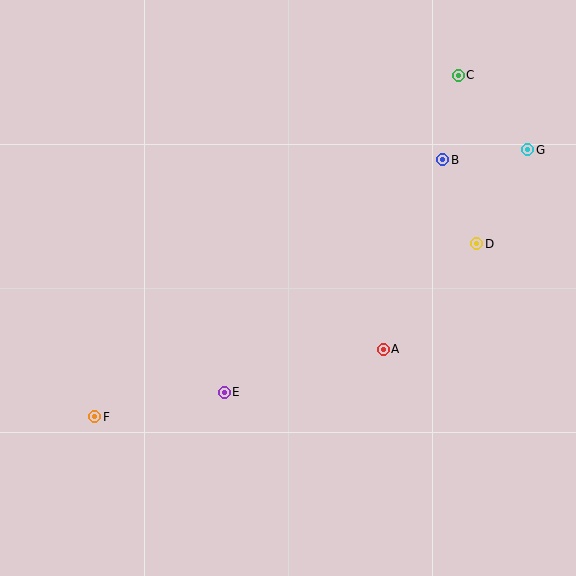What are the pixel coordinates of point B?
Point B is at (443, 160).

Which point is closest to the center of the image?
Point A at (383, 349) is closest to the center.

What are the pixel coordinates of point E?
Point E is at (224, 392).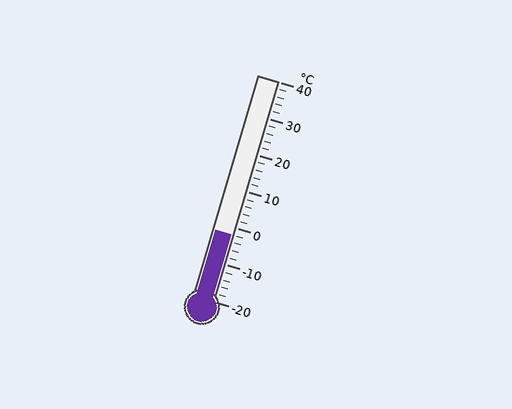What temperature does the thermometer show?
The thermometer shows approximately -2°C.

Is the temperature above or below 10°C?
The temperature is below 10°C.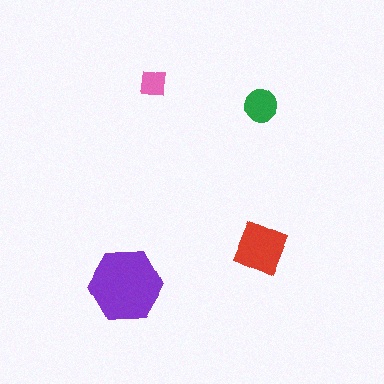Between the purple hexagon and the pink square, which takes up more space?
The purple hexagon.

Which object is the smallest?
The pink square.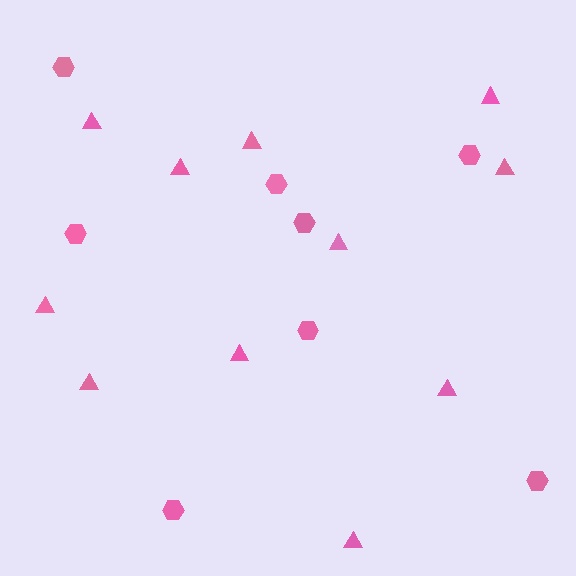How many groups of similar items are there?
There are 2 groups: one group of hexagons (8) and one group of triangles (11).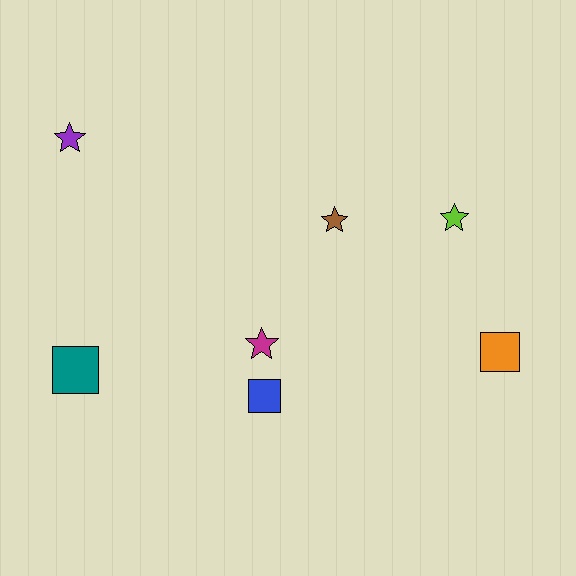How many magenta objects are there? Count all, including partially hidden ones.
There is 1 magenta object.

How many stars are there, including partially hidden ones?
There are 4 stars.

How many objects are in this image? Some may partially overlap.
There are 7 objects.